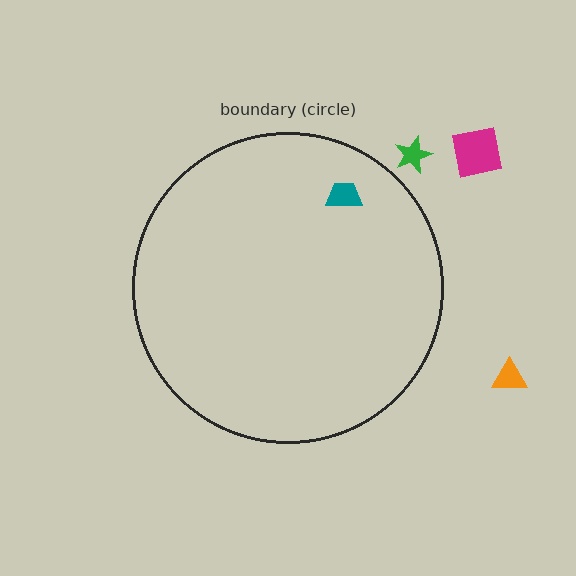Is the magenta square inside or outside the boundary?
Outside.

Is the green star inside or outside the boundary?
Outside.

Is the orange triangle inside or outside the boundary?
Outside.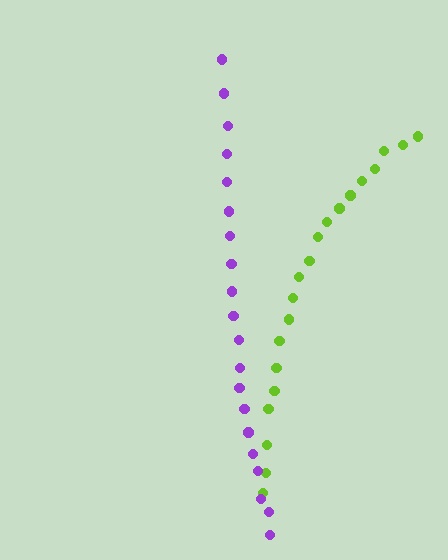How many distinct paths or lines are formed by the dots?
There are 2 distinct paths.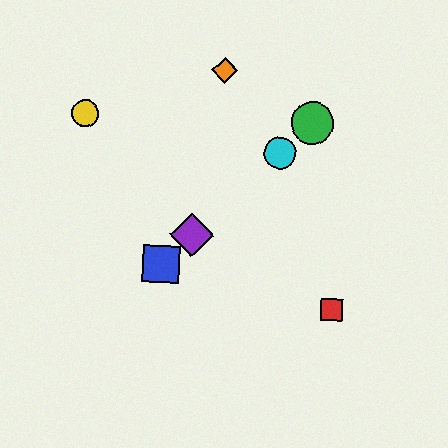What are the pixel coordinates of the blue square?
The blue square is at (161, 264).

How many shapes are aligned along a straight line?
4 shapes (the blue square, the green circle, the purple diamond, the cyan circle) are aligned along a straight line.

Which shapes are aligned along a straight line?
The blue square, the green circle, the purple diamond, the cyan circle are aligned along a straight line.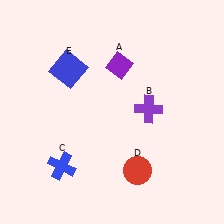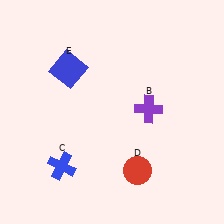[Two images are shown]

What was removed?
The purple diamond (A) was removed in Image 2.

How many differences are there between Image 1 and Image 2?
There is 1 difference between the two images.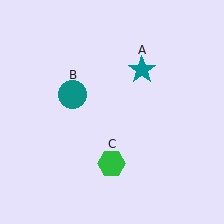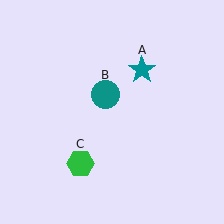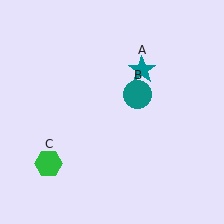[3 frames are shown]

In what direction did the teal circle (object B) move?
The teal circle (object B) moved right.